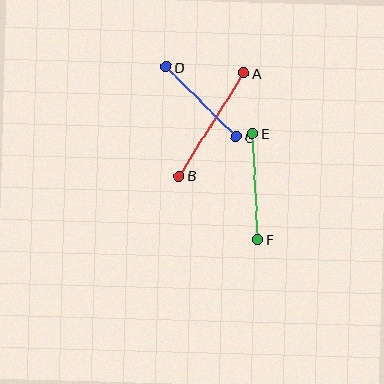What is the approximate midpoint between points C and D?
The midpoint is at approximately (201, 102) pixels.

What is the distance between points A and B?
The distance is approximately 121 pixels.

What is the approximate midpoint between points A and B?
The midpoint is at approximately (212, 124) pixels.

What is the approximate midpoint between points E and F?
The midpoint is at approximately (255, 186) pixels.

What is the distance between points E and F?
The distance is approximately 106 pixels.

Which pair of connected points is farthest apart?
Points A and B are farthest apart.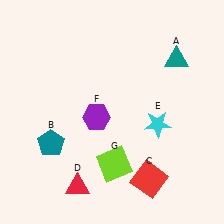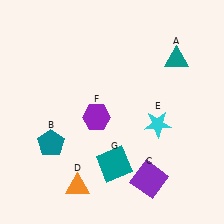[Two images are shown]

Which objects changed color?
C changed from red to purple. D changed from red to orange. G changed from lime to teal.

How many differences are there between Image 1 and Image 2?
There are 3 differences between the two images.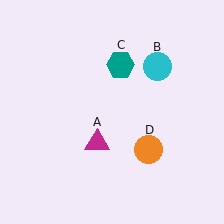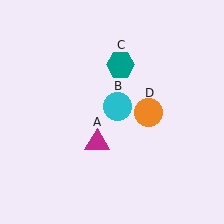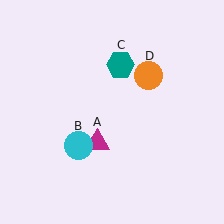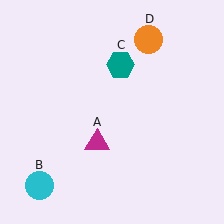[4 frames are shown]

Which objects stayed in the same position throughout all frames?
Magenta triangle (object A) and teal hexagon (object C) remained stationary.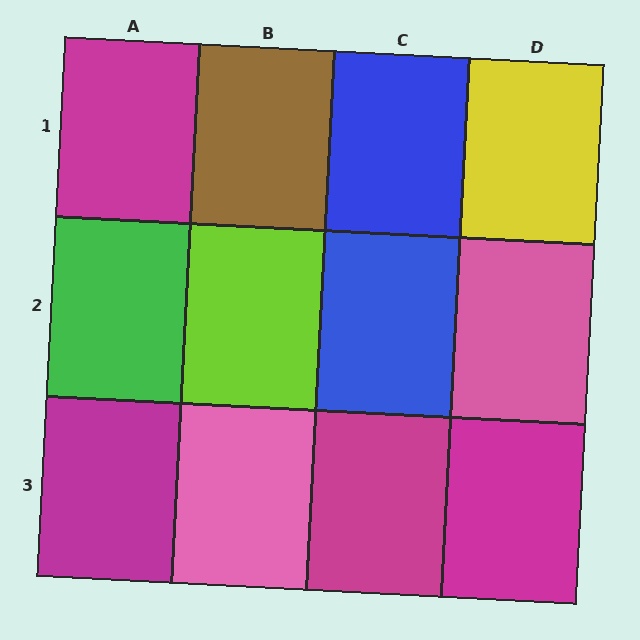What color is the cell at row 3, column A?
Magenta.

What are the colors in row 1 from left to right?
Magenta, brown, blue, yellow.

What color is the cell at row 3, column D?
Magenta.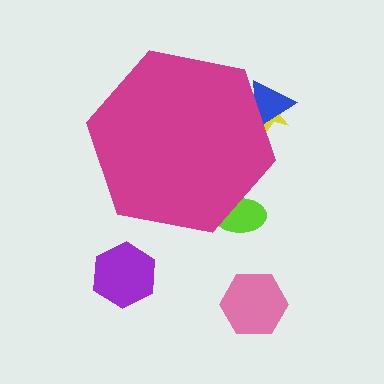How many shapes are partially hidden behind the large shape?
3 shapes are partially hidden.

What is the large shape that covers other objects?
A magenta hexagon.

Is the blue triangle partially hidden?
Yes, the blue triangle is partially hidden behind the magenta hexagon.